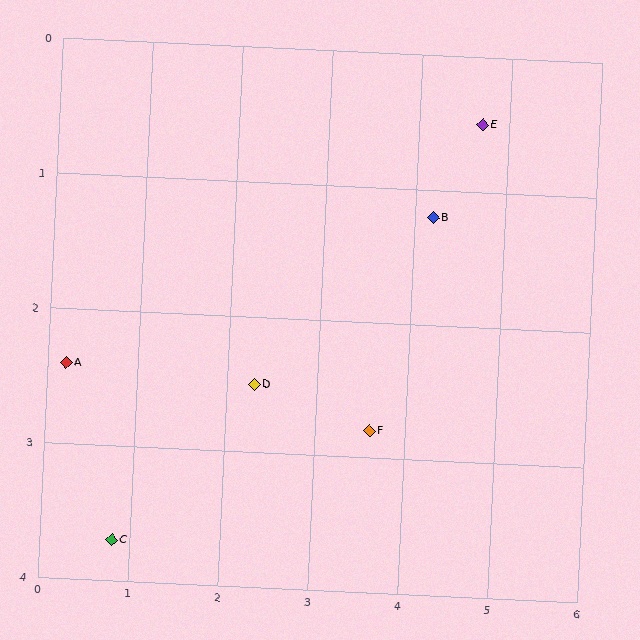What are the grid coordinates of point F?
Point F is at approximately (3.6, 2.8).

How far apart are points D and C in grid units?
Points D and C are about 1.9 grid units apart.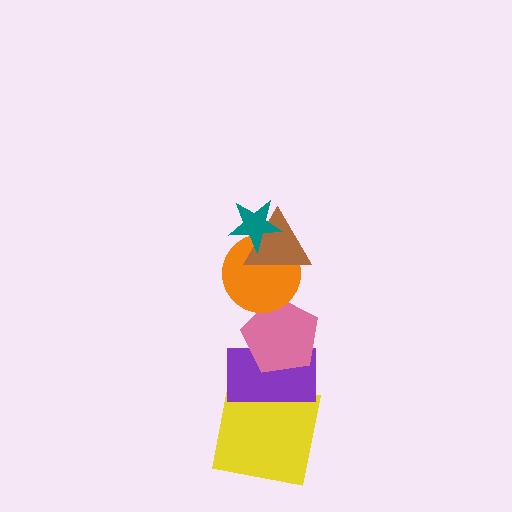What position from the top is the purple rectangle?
The purple rectangle is 5th from the top.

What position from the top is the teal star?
The teal star is 1st from the top.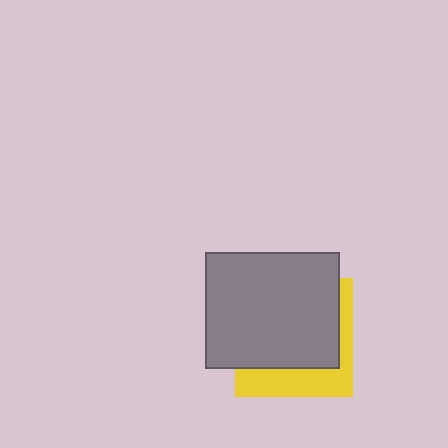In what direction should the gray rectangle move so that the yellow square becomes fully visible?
The gray rectangle should move toward the upper-left. That is the shortest direction to clear the overlap and leave the yellow square fully visible.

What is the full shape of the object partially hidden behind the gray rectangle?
The partially hidden object is a yellow square.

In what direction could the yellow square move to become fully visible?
The yellow square could move toward the lower-right. That would shift it out from behind the gray rectangle entirely.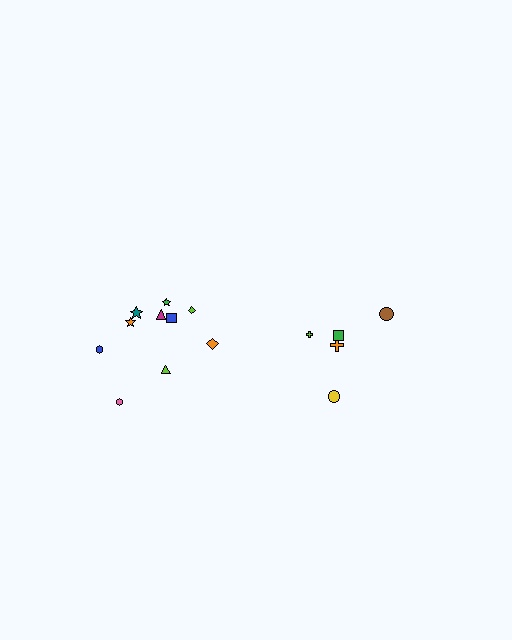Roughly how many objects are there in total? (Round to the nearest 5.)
Roughly 15 objects in total.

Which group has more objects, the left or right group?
The left group.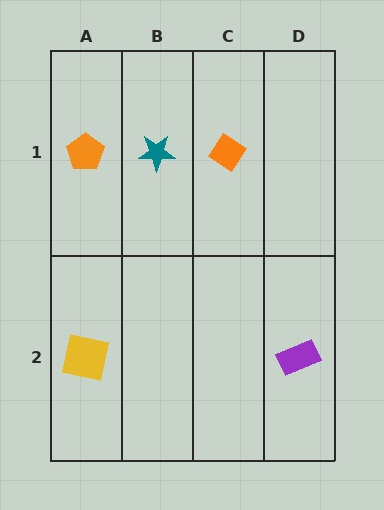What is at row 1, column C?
An orange diamond.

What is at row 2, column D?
A purple rectangle.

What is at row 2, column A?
A yellow square.